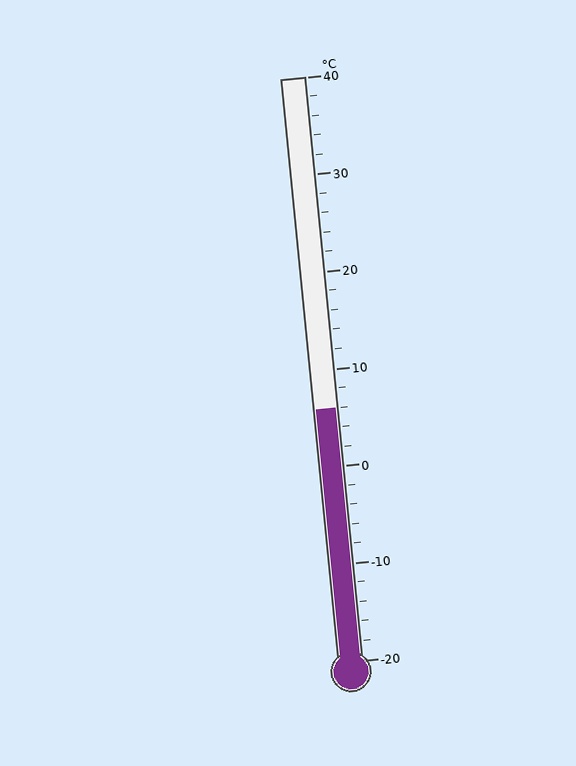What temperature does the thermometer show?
The thermometer shows approximately 6°C.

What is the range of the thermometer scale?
The thermometer scale ranges from -20°C to 40°C.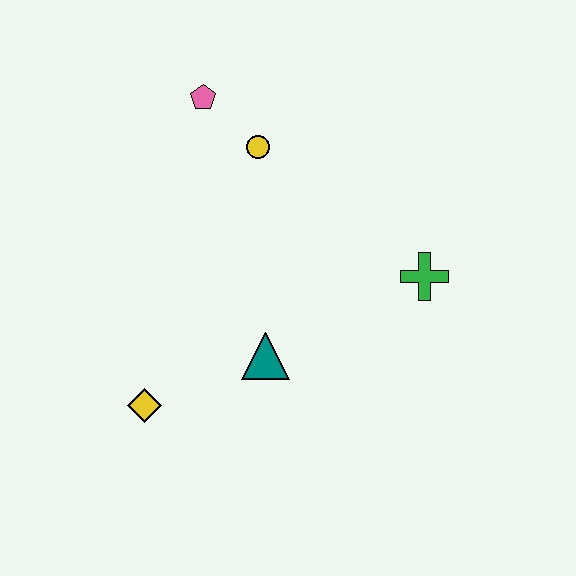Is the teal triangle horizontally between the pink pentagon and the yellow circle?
No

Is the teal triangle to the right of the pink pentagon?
Yes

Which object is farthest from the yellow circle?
The yellow diamond is farthest from the yellow circle.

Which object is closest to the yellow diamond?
The teal triangle is closest to the yellow diamond.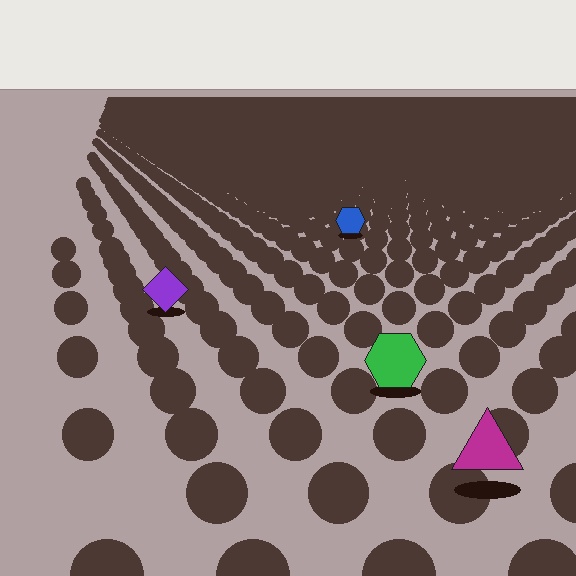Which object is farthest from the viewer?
The blue hexagon is farthest from the viewer. It appears smaller and the ground texture around it is denser.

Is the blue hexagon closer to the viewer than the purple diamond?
No. The purple diamond is closer — you can tell from the texture gradient: the ground texture is coarser near it.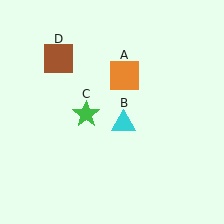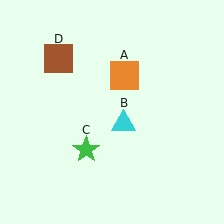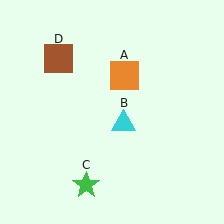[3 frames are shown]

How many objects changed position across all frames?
1 object changed position: green star (object C).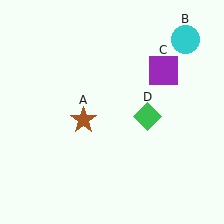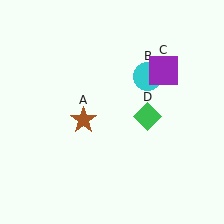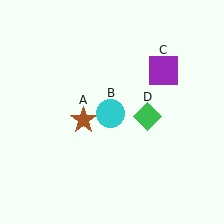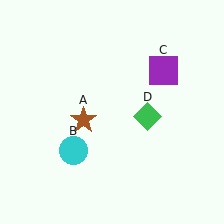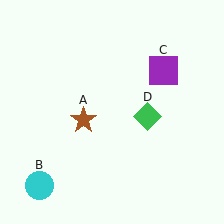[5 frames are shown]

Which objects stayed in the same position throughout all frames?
Brown star (object A) and purple square (object C) and green diamond (object D) remained stationary.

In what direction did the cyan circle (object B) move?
The cyan circle (object B) moved down and to the left.